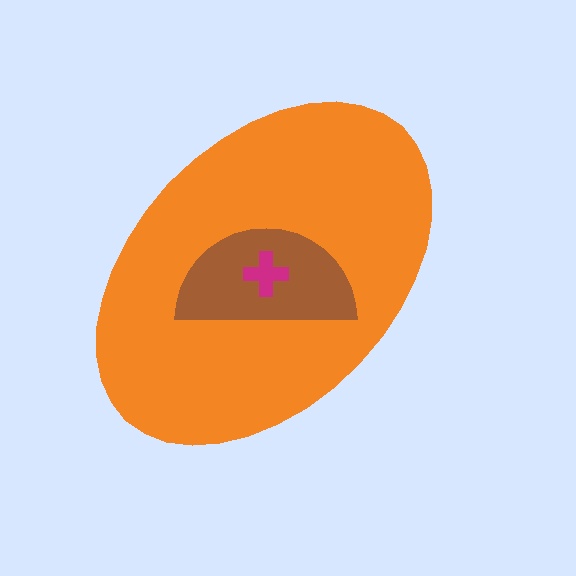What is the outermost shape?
The orange ellipse.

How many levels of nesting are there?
3.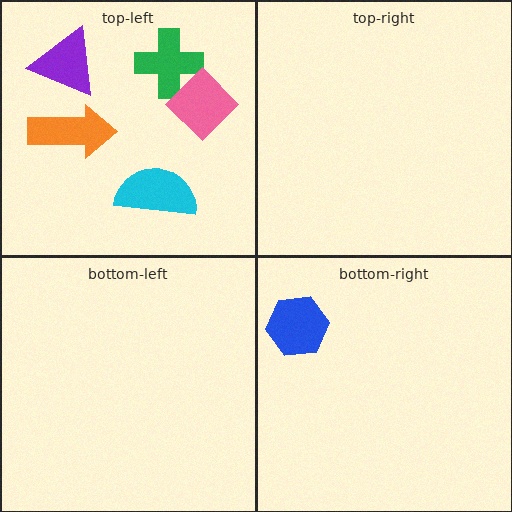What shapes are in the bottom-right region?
The blue hexagon.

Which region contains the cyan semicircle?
The top-left region.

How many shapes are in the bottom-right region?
1.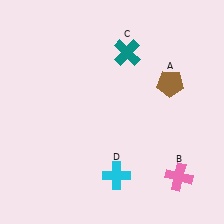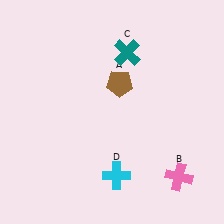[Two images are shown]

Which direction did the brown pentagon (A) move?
The brown pentagon (A) moved left.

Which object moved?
The brown pentagon (A) moved left.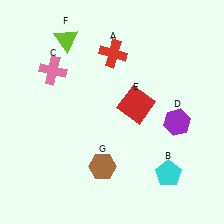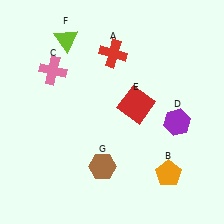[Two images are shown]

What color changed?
The pentagon (B) changed from cyan in Image 1 to orange in Image 2.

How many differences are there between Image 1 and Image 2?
There is 1 difference between the two images.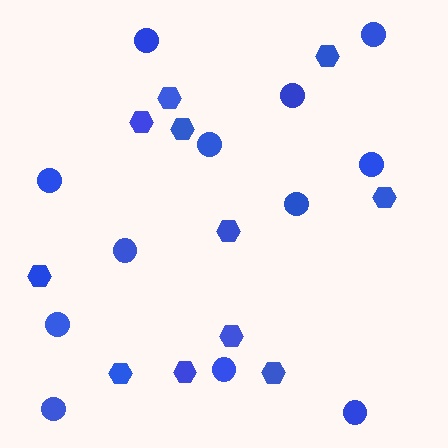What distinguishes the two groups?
There are 2 groups: one group of circles (12) and one group of hexagons (11).